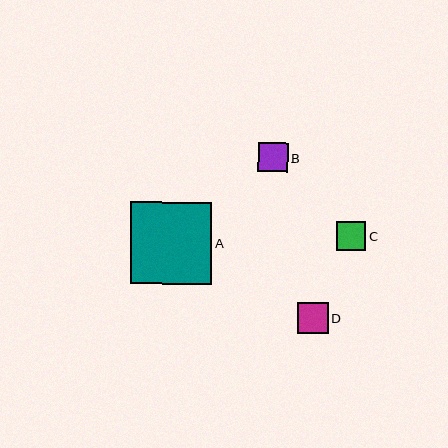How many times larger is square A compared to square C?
Square A is approximately 2.8 times the size of square C.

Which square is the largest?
Square A is the largest with a size of approximately 82 pixels.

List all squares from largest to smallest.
From largest to smallest: A, D, C, B.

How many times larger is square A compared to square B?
Square A is approximately 2.8 times the size of square B.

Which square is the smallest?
Square B is the smallest with a size of approximately 29 pixels.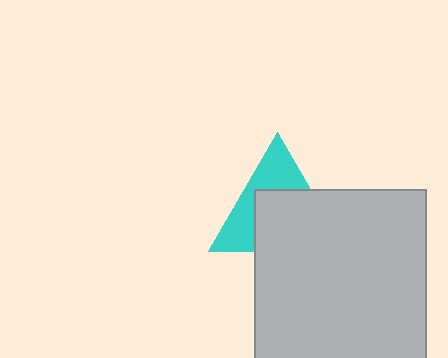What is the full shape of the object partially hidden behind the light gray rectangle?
The partially hidden object is a cyan triangle.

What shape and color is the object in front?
The object in front is a light gray rectangle.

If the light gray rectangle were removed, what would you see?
You would see the complete cyan triangle.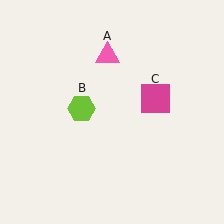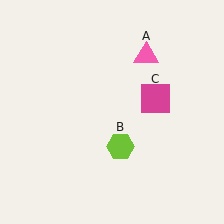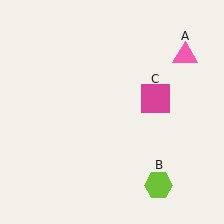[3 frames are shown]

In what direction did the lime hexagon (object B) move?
The lime hexagon (object B) moved down and to the right.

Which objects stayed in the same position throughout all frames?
Magenta square (object C) remained stationary.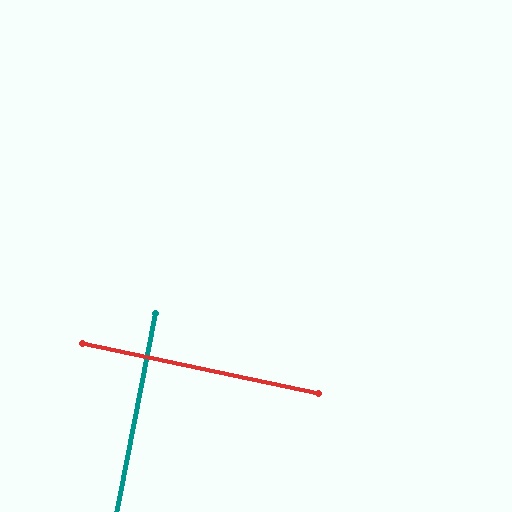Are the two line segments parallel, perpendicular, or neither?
Perpendicular — they meet at approximately 89°.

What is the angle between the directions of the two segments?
Approximately 89 degrees.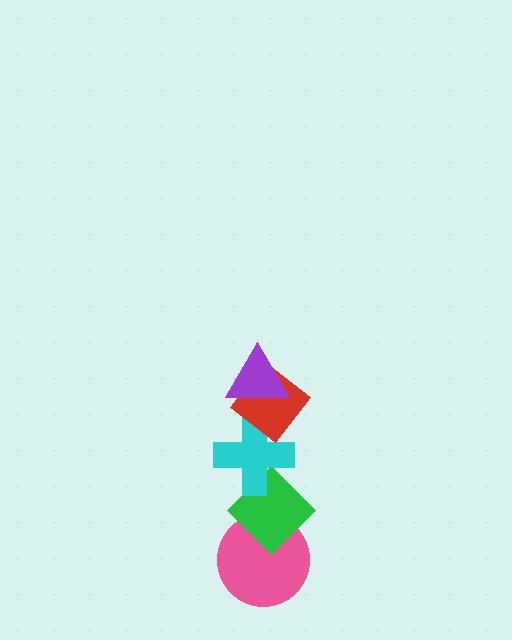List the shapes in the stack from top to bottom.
From top to bottom: the purple triangle, the red diamond, the cyan cross, the green diamond, the pink circle.